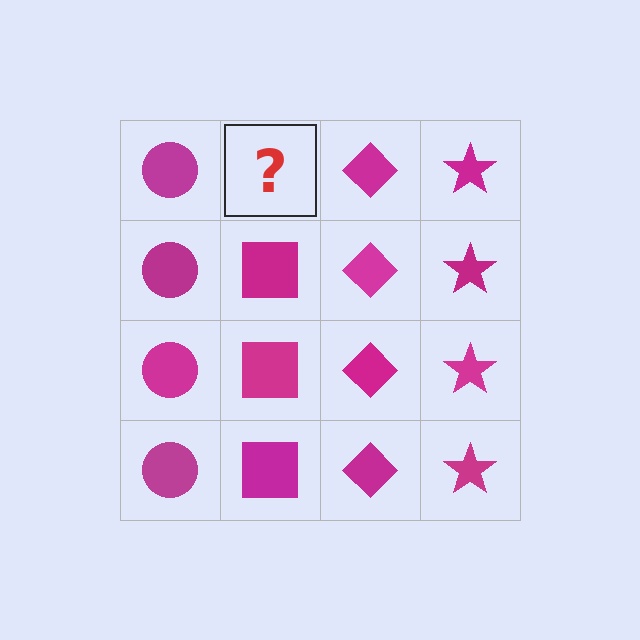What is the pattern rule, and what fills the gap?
The rule is that each column has a consistent shape. The gap should be filled with a magenta square.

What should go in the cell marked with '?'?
The missing cell should contain a magenta square.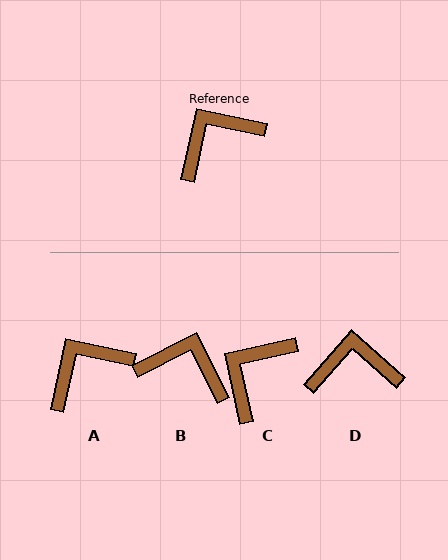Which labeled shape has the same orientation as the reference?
A.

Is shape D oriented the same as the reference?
No, it is off by about 29 degrees.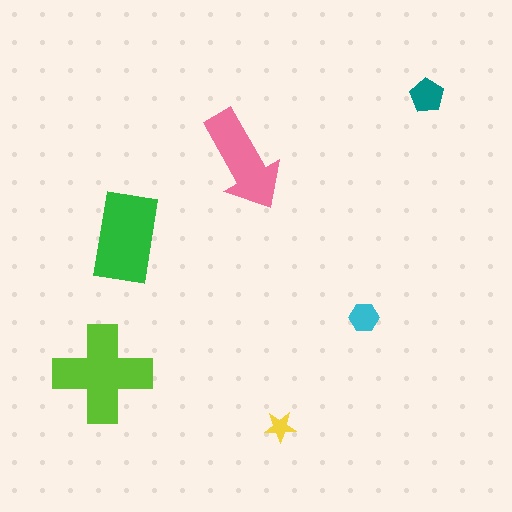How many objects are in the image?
There are 6 objects in the image.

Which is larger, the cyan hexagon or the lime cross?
The lime cross.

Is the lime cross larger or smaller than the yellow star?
Larger.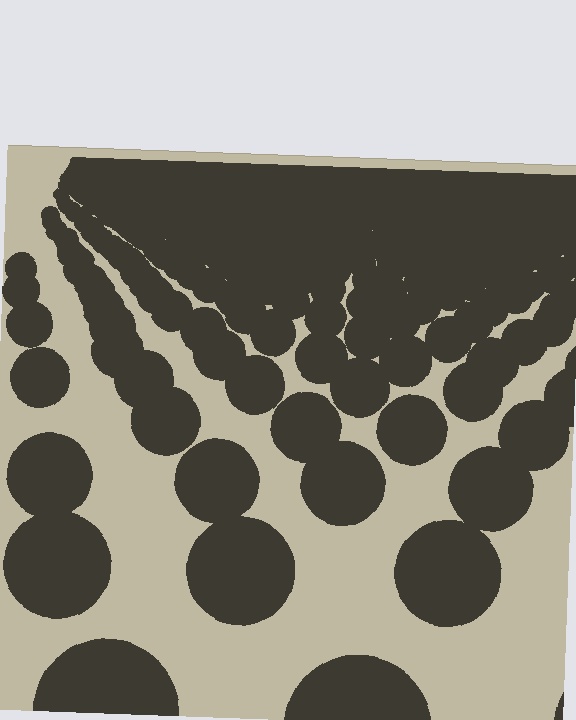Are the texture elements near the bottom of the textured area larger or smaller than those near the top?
Larger. Near the bottom, elements are closer to the viewer and appear at a bigger on-screen size.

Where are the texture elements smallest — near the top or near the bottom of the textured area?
Near the top.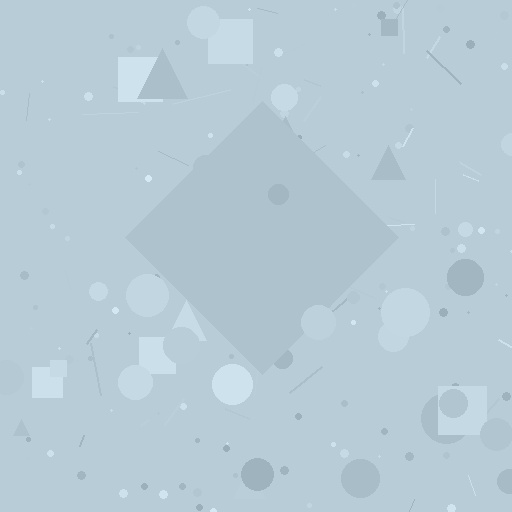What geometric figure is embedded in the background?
A diamond is embedded in the background.